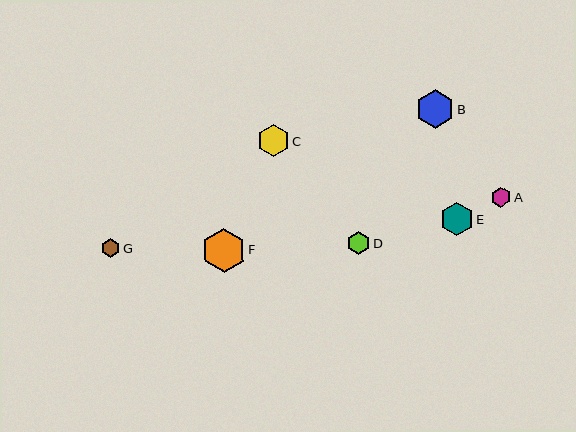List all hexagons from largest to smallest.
From largest to smallest: F, B, E, C, D, A, G.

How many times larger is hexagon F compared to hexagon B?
Hexagon F is approximately 1.2 times the size of hexagon B.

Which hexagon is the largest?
Hexagon F is the largest with a size of approximately 44 pixels.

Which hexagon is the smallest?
Hexagon G is the smallest with a size of approximately 19 pixels.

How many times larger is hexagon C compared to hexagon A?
Hexagon C is approximately 1.6 times the size of hexagon A.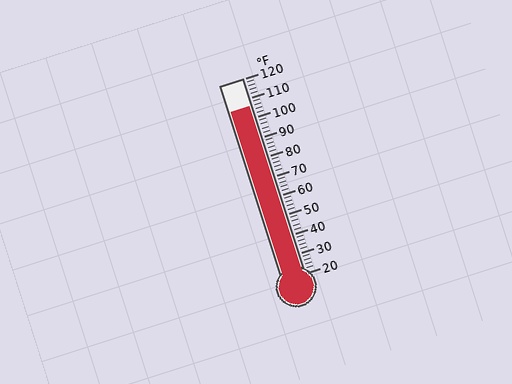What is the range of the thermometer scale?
The thermometer scale ranges from 20°F to 120°F.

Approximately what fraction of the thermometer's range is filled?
The thermometer is filled to approximately 85% of its range.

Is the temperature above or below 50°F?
The temperature is above 50°F.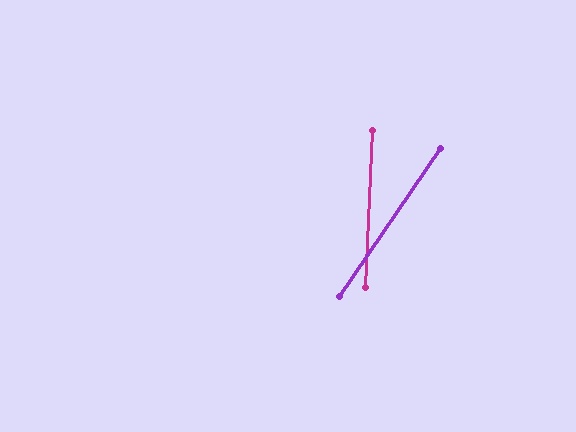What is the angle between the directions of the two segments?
Approximately 32 degrees.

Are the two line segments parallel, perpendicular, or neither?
Neither parallel nor perpendicular — they differ by about 32°.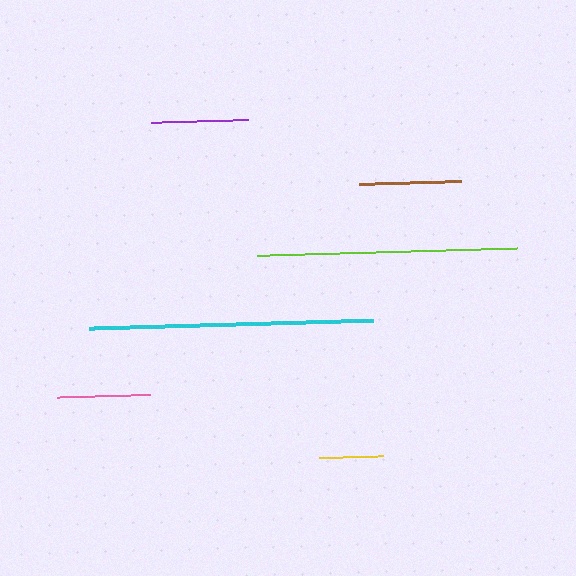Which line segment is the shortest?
The yellow line is the shortest at approximately 65 pixels.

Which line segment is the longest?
The cyan line is the longest at approximately 284 pixels.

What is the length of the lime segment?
The lime segment is approximately 259 pixels long.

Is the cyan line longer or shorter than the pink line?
The cyan line is longer than the pink line.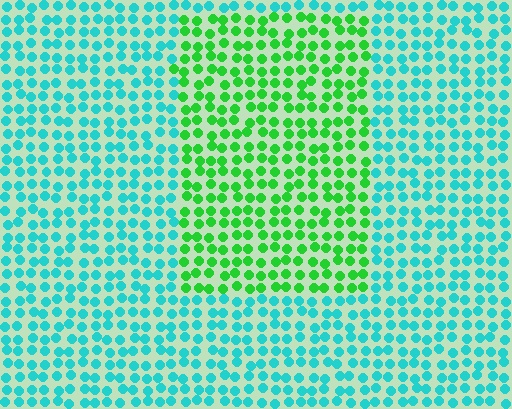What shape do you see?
I see a rectangle.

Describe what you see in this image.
The image is filled with small cyan elements in a uniform arrangement. A rectangle-shaped region is visible where the elements are tinted to a slightly different hue, forming a subtle color boundary.